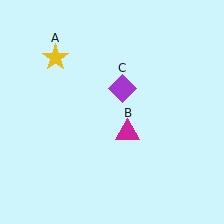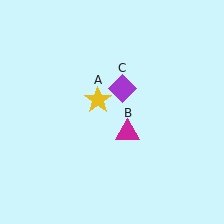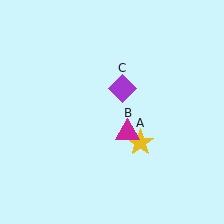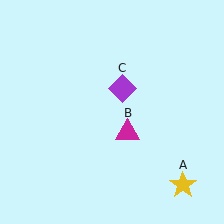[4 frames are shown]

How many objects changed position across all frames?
1 object changed position: yellow star (object A).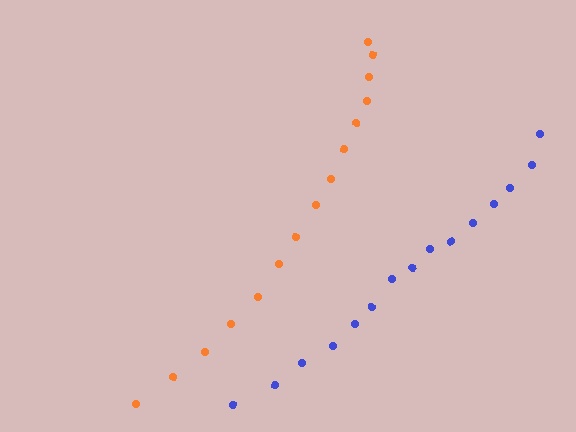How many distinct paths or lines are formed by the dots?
There are 2 distinct paths.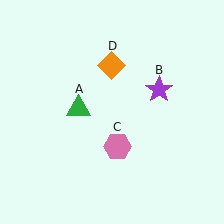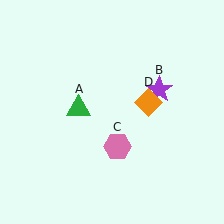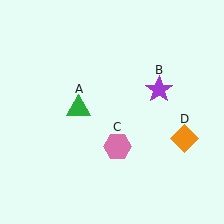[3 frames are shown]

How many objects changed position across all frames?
1 object changed position: orange diamond (object D).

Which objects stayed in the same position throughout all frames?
Green triangle (object A) and purple star (object B) and pink hexagon (object C) remained stationary.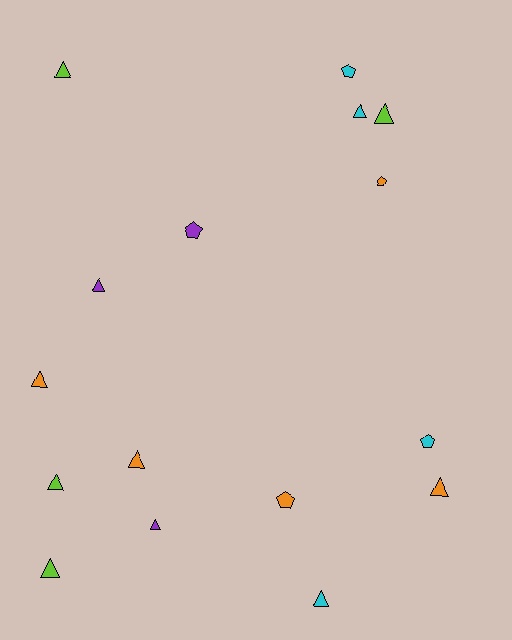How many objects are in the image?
There are 16 objects.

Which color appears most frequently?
Orange, with 5 objects.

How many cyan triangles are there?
There are 2 cyan triangles.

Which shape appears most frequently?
Triangle, with 11 objects.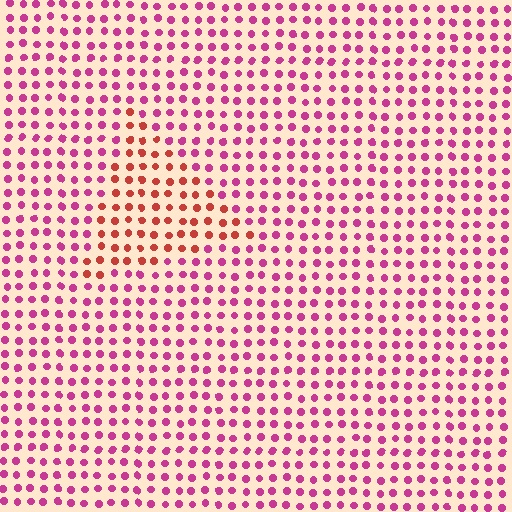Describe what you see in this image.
The image is filled with small magenta elements in a uniform arrangement. A triangle-shaped region is visible where the elements are tinted to a slightly different hue, forming a subtle color boundary.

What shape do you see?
I see a triangle.